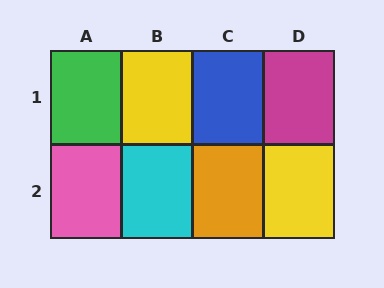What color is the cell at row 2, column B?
Cyan.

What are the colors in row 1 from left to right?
Green, yellow, blue, magenta.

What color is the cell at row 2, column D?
Yellow.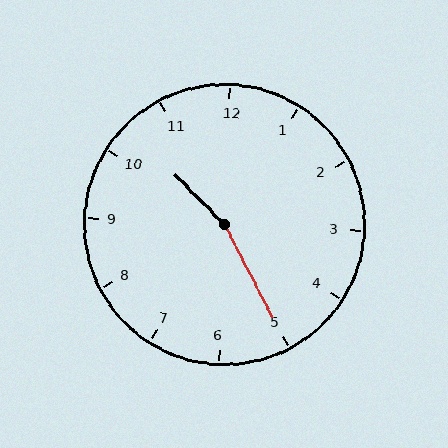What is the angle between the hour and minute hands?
Approximately 162 degrees.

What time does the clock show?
10:25.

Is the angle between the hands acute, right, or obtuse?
It is obtuse.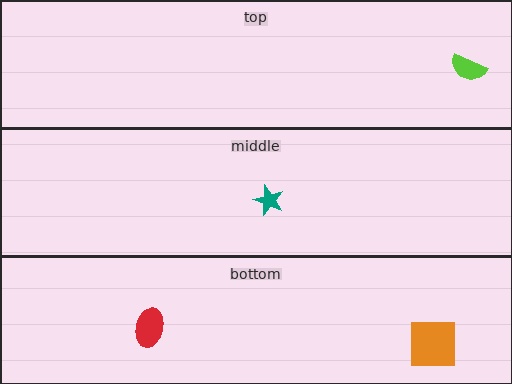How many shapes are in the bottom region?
2.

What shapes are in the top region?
The lime semicircle.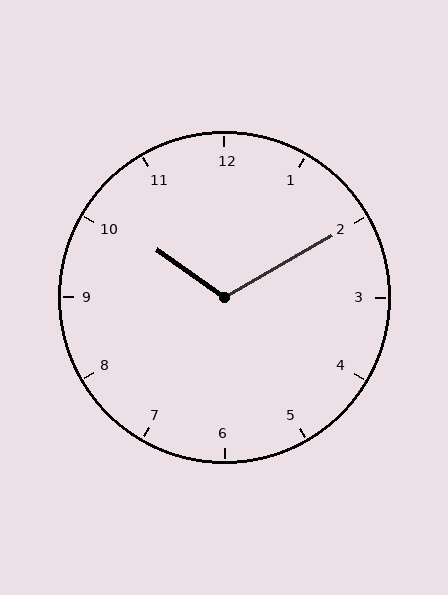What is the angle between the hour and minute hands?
Approximately 115 degrees.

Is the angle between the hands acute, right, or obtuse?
It is obtuse.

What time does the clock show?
10:10.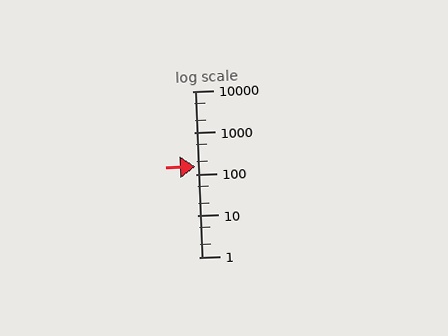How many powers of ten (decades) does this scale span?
The scale spans 4 decades, from 1 to 10000.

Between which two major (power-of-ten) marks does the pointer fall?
The pointer is between 100 and 1000.